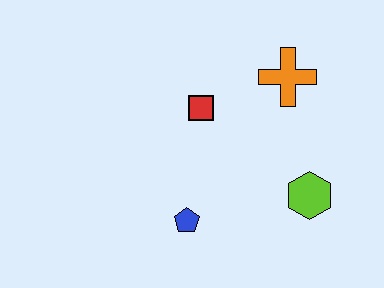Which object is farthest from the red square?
The lime hexagon is farthest from the red square.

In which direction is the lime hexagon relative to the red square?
The lime hexagon is to the right of the red square.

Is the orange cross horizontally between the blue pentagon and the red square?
No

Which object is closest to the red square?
The orange cross is closest to the red square.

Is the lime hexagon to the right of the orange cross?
Yes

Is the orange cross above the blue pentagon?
Yes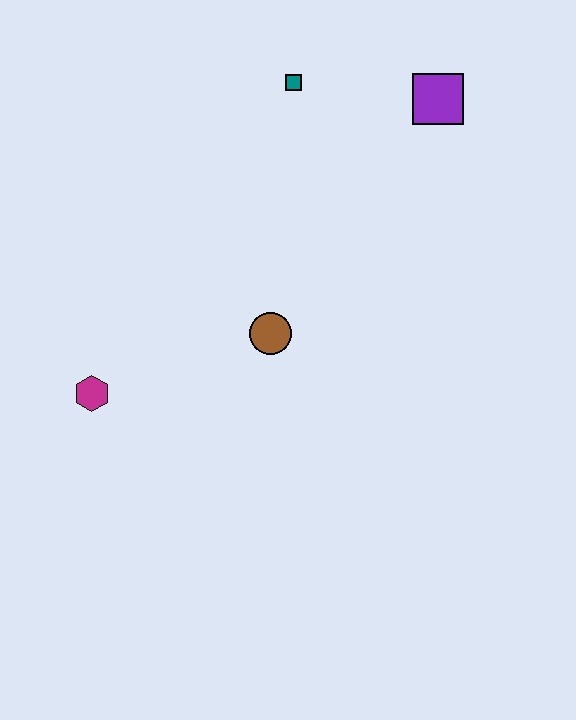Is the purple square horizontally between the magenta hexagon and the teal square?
No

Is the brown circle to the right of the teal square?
No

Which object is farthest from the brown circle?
The purple square is farthest from the brown circle.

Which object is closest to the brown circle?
The magenta hexagon is closest to the brown circle.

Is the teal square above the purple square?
Yes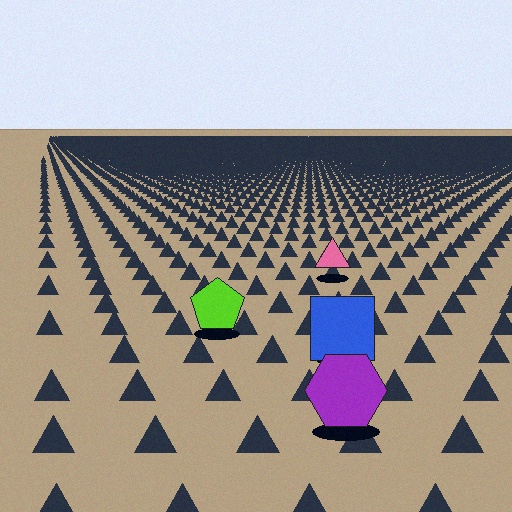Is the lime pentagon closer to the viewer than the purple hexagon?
No. The purple hexagon is closer — you can tell from the texture gradient: the ground texture is coarser near it.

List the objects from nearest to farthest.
From nearest to farthest: the purple hexagon, the blue square, the lime pentagon, the pink triangle.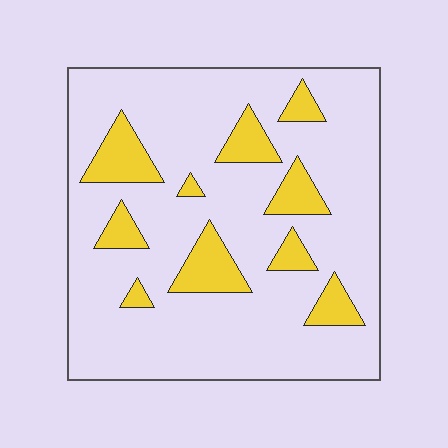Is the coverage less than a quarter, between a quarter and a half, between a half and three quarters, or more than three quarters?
Less than a quarter.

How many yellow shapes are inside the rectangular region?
10.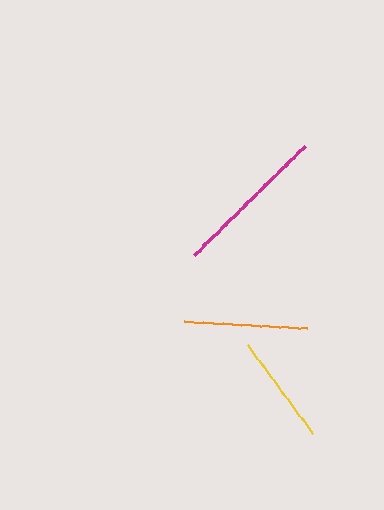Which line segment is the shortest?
The yellow line is the shortest at approximately 110 pixels.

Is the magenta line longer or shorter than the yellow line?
The magenta line is longer than the yellow line.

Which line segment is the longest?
The magenta line is the longest at approximately 155 pixels.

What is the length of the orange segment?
The orange segment is approximately 123 pixels long.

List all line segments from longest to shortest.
From longest to shortest: magenta, orange, yellow.